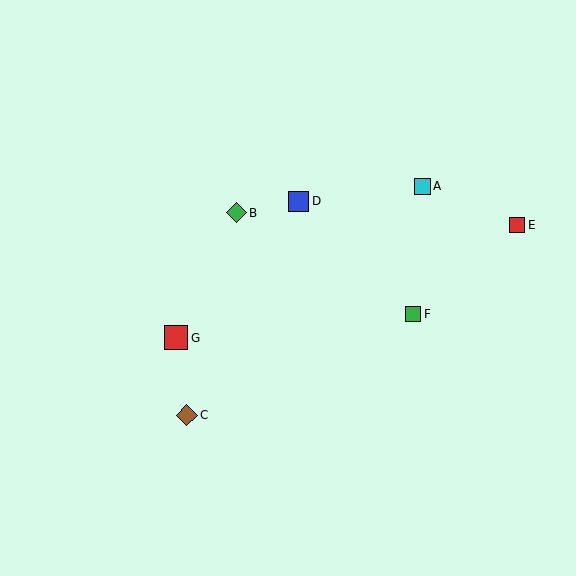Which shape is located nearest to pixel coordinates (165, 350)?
The red square (labeled G) at (176, 338) is nearest to that location.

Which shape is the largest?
The red square (labeled G) is the largest.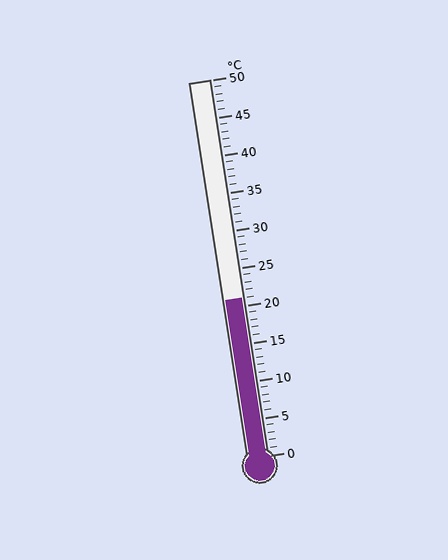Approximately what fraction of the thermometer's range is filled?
The thermometer is filled to approximately 40% of its range.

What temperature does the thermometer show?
The thermometer shows approximately 21°C.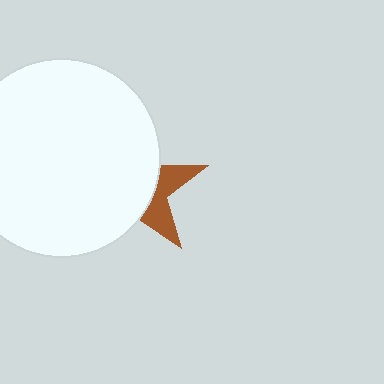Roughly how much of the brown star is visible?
A small part of it is visible (roughly 30%).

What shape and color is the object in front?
The object in front is a white circle.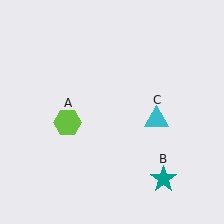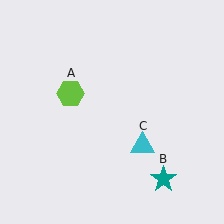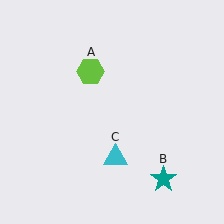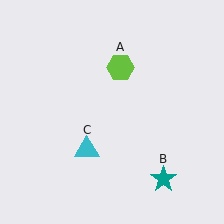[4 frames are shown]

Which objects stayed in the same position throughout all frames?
Teal star (object B) remained stationary.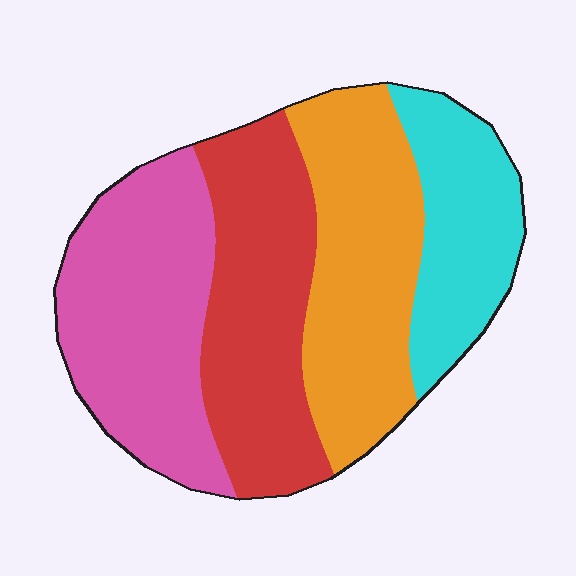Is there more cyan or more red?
Red.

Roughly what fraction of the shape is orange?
Orange takes up between a quarter and a half of the shape.